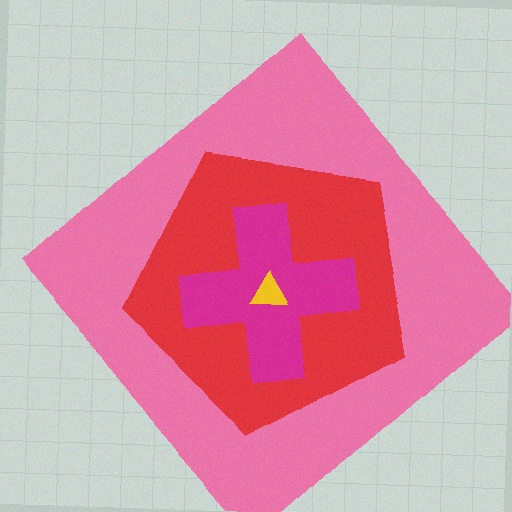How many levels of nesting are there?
4.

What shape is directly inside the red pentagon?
The magenta cross.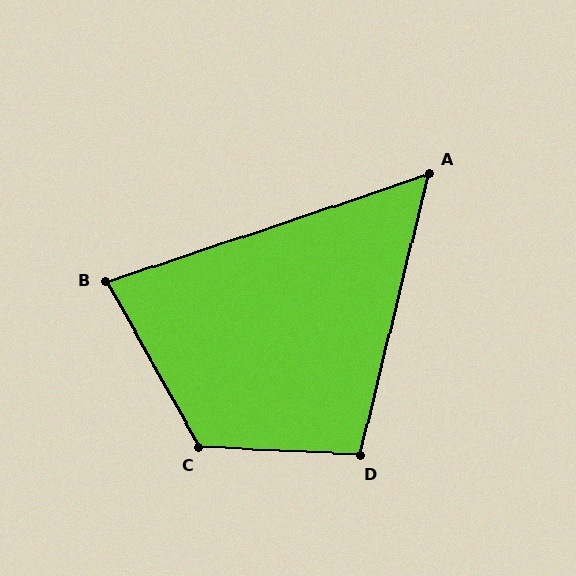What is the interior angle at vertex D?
Approximately 101 degrees (obtuse).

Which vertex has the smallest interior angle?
A, at approximately 58 degrees.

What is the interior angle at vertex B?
Approximately 79 degrees (acute).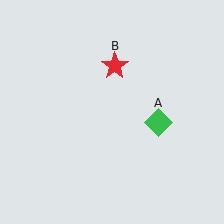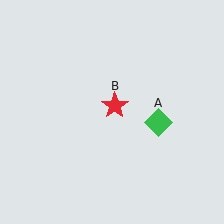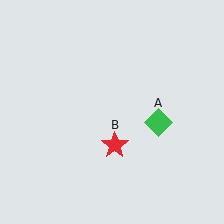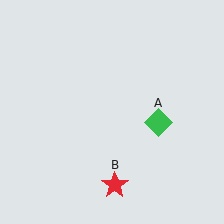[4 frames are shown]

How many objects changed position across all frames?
1 object changed position: red star (object B).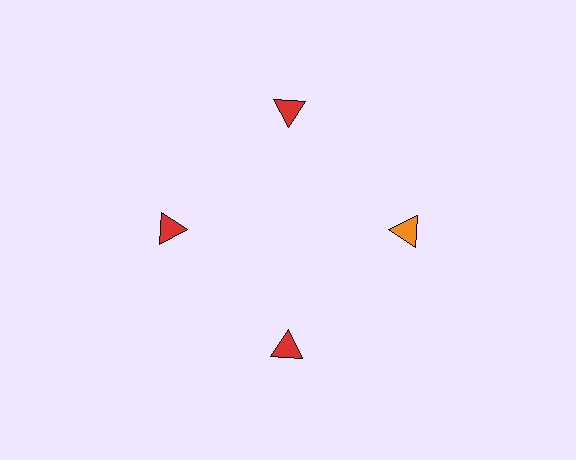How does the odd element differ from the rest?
It has a different color: orange instead of red.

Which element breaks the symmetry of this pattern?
The orange triangle at roughly the 3 o'clock position breaks the symmetry. All other shapes are red triangles.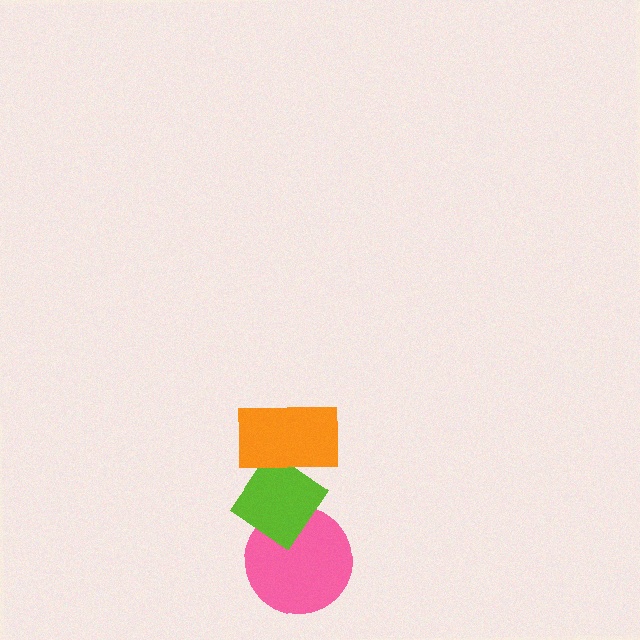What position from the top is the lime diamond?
The lime diamond is 2nd from the top.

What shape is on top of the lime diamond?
The orange rectangle is on top of the lime diamond.